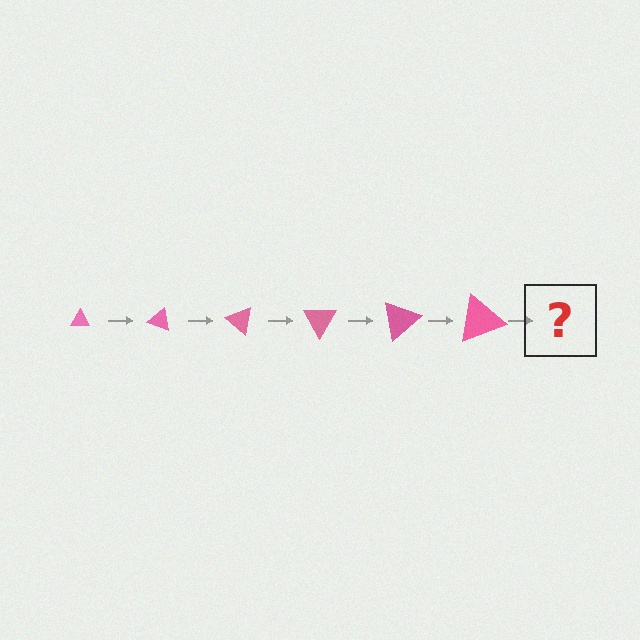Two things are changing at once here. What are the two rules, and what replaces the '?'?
The two rules are that the triangle grows larger each step and it rotates 20 degrees each step. The '?' should be a triangle, larger than the previous one and rotated 120 degrees from the start.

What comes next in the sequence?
The next element should be a triangle, larger than the previous one and rotated 120 degrees from the start.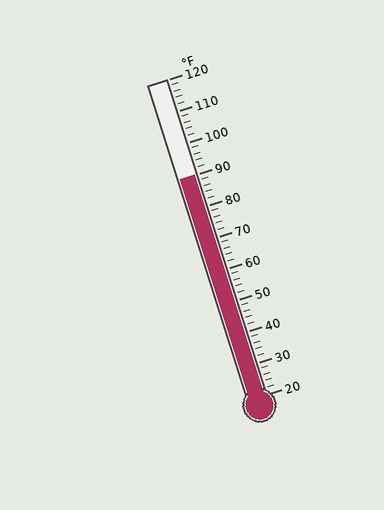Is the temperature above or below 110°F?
The temperature is below 110°F.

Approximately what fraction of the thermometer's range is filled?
The thermometer is filled to approximately 70% of its range.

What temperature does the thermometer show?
The thermometer shows approximately 90°F.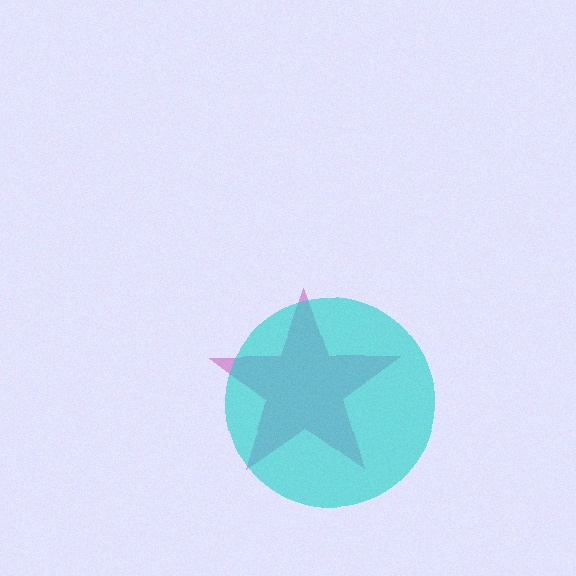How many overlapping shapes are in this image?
There are 2 overlapping shapes in the image.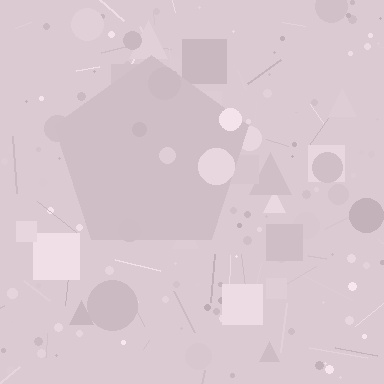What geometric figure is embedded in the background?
A pentagon is embedded in the background.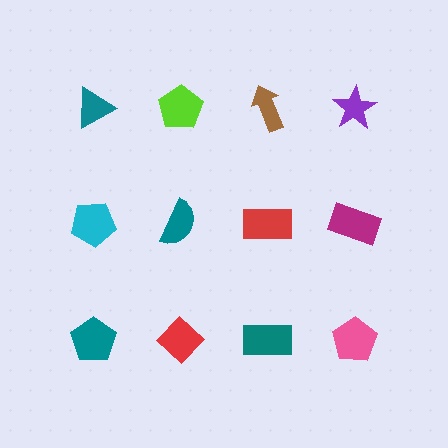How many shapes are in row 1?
4 shapes.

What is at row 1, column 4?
A purple star.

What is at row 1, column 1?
A teal triangle.